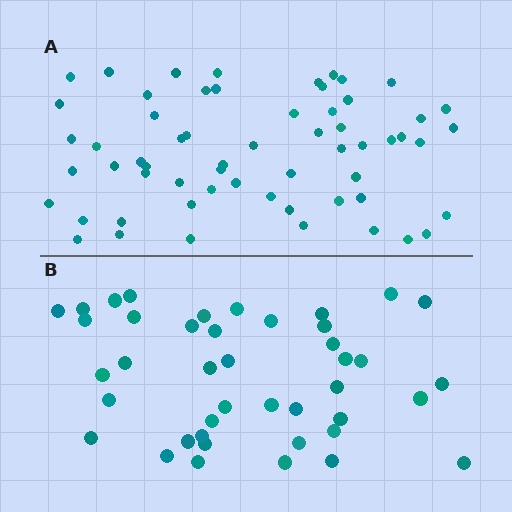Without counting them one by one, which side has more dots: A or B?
Region A (the top region) has more dots.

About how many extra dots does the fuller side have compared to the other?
Region A has approximately 20 more dots than region B.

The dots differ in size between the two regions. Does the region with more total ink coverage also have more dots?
No. Region B has more total ink coverage because its dots are larger, but region A actually contains more individual dots. Total area can be misleading — the number of items is what matters here.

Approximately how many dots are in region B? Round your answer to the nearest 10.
About 40 dots. (The exact count is 42, which rounds to 40.)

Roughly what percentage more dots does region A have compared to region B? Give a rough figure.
About 45% more.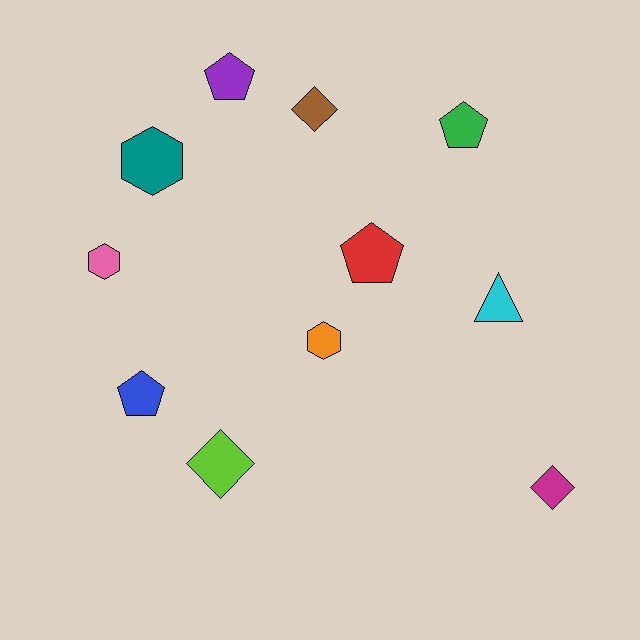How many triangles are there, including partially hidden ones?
There is 1 triangle.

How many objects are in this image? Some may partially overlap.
There are 11 objects.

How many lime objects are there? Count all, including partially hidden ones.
There is 1 lime object.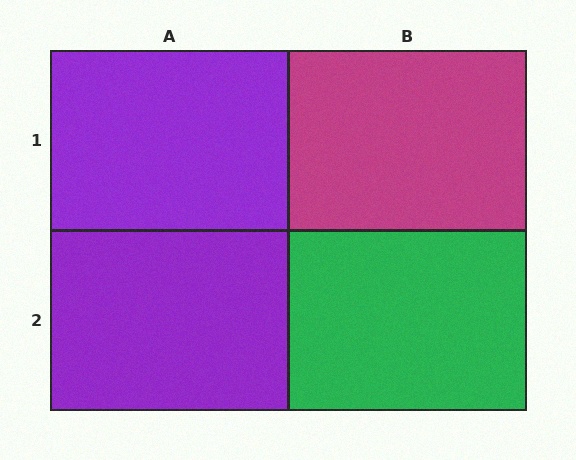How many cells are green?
1 cell is green.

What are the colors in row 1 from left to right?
Purple, magenta.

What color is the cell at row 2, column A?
Purple.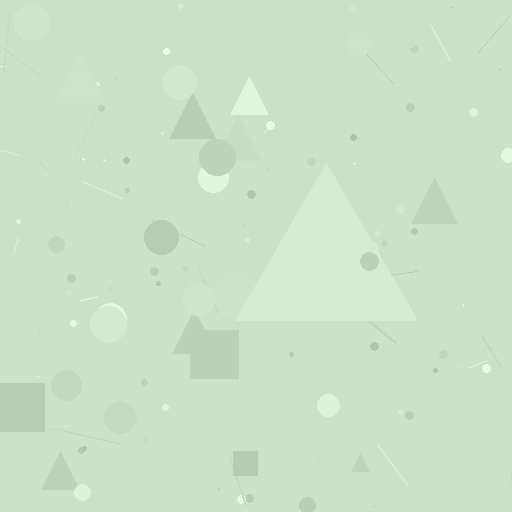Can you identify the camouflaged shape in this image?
The camouflaged shape is a triangle.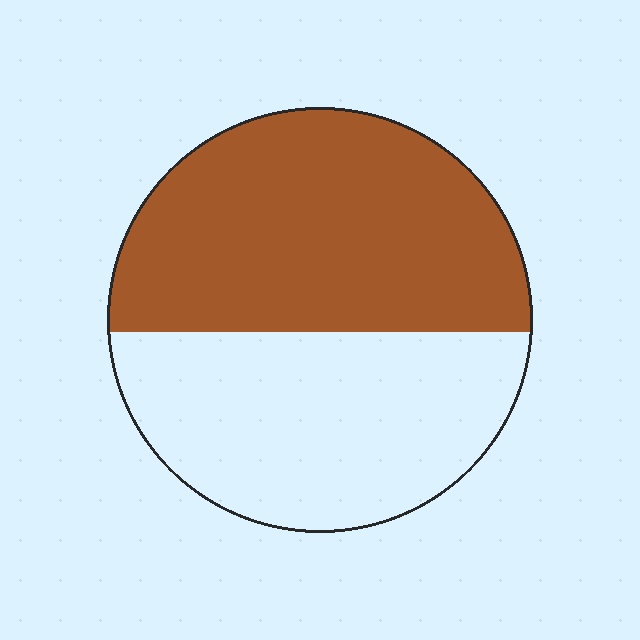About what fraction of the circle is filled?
About one half (1/2).